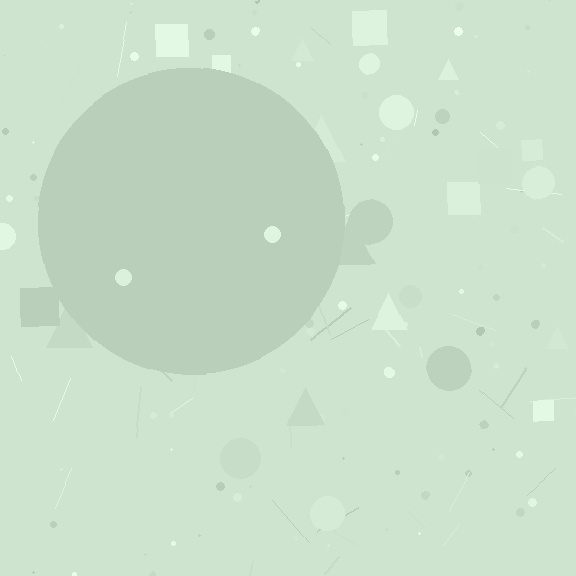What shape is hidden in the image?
A circle is hidden in the image.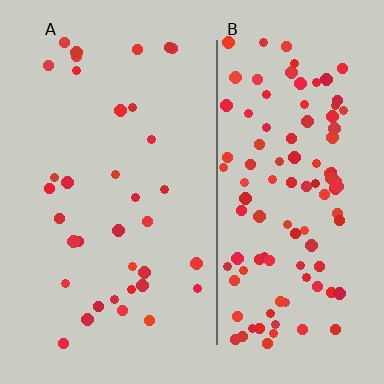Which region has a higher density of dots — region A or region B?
B (the right).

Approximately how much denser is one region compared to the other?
Approximately 3.1× — region B over region A.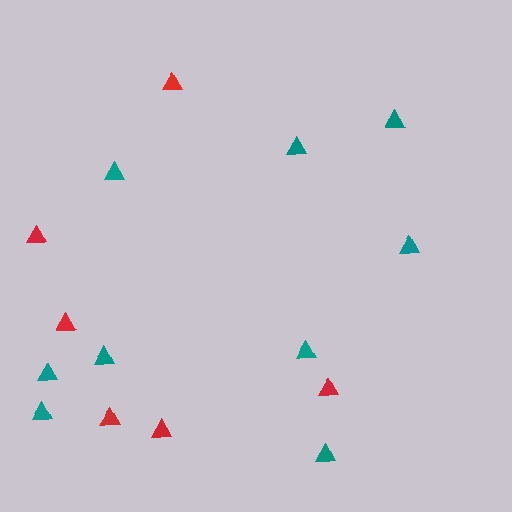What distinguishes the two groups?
There are 2 groups: one group of red triangles (6) and one group of teal triangles (9).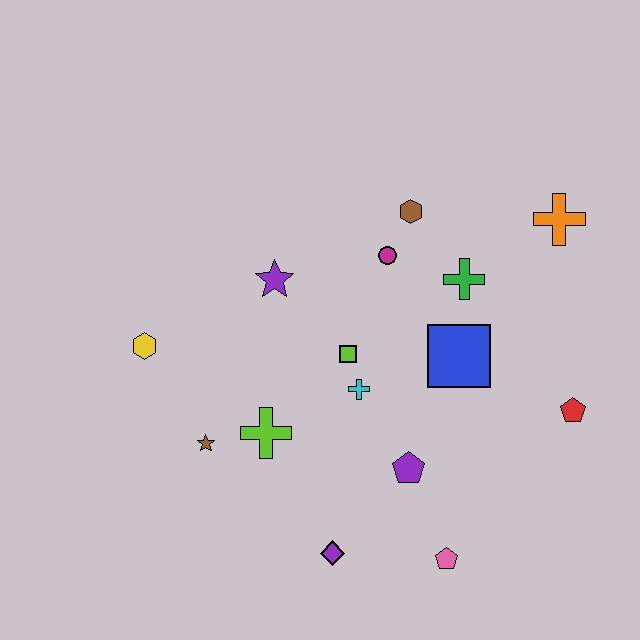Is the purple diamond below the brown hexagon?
Yes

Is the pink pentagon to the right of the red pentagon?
No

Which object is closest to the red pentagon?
The blue square is closest to the red pentagon.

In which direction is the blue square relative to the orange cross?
The blue square is below the orange cross.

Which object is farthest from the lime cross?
The orange cross is farthest from the lime cross.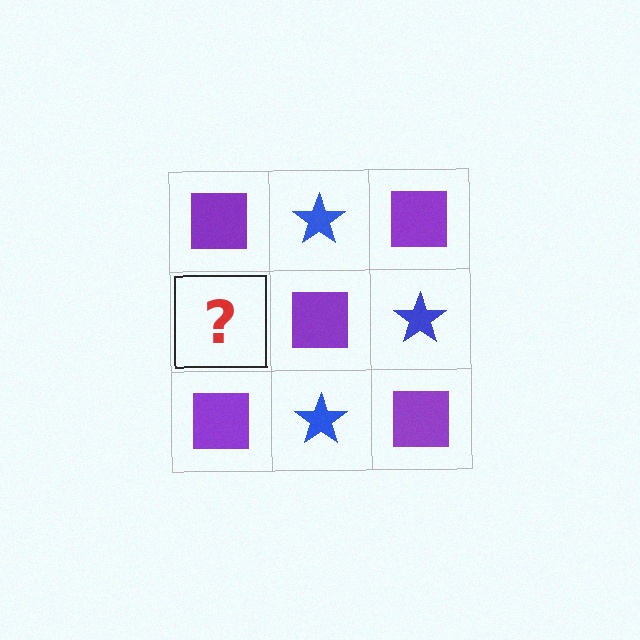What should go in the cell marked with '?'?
The missing cell should contain a blue star.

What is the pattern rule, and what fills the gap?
The rule is that it alternates purple square and blue star in a checkerboard pattern. The gap should be filled with a blue star.